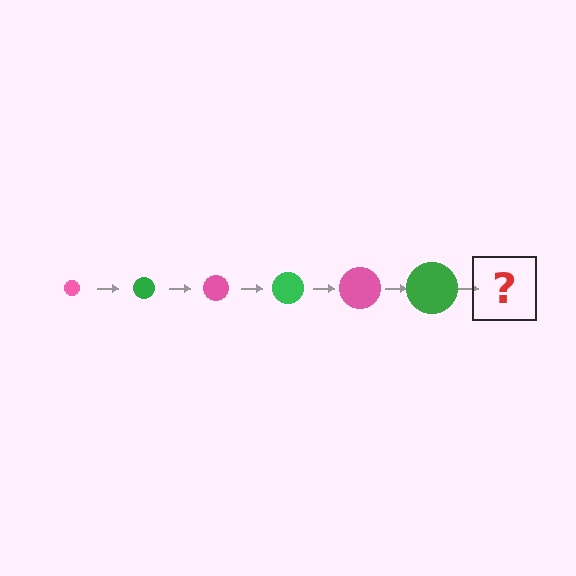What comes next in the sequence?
The next element should be a pink circle, larger than the previous one.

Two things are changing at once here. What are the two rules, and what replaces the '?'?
The two rules are that the circle grows larger each step and the color cycles through pink and green. The '?' should be a pink circle, larger than the previous one.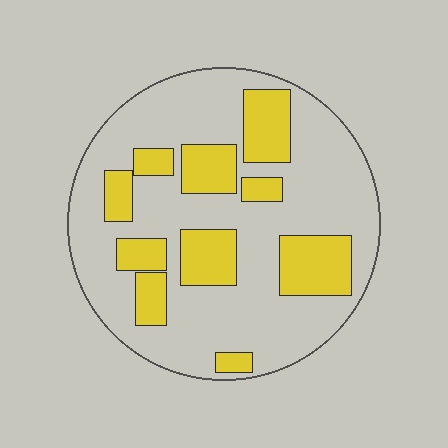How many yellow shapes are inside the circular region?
10.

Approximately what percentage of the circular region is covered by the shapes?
Approximately 30%.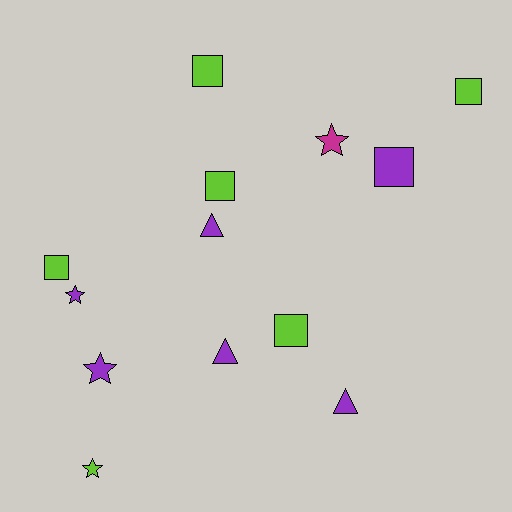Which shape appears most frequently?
Square, with 6 objects.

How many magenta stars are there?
There is 1 magenta star.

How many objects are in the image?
There are 13 objects.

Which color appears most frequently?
Lime, with 6 objects.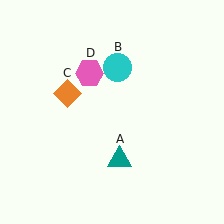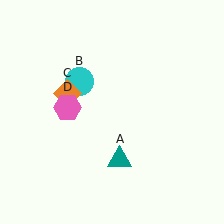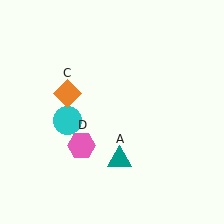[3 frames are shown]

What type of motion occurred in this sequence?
The cyan circle (object B), pink hexagon (object D) rotated counterclockwise around the center of the scene.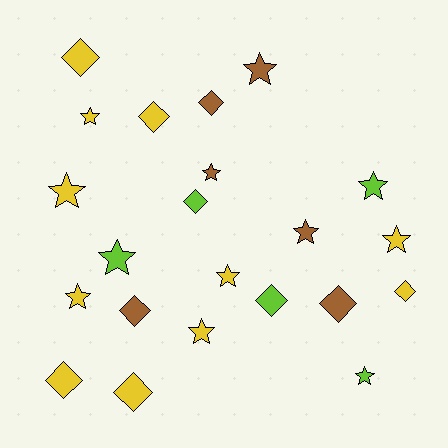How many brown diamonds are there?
There are 3 brown diamonds.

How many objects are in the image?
There are 22 objects.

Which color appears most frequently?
Yellow, with 11 objects.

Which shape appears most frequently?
Star, with 12 objects.